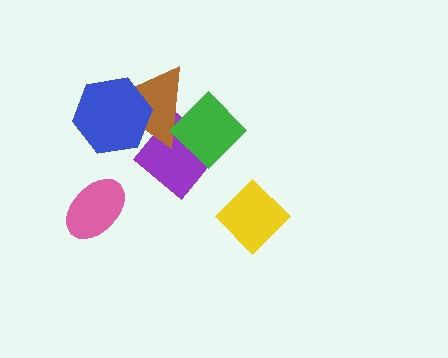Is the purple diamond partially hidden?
Yes, it is partially covered by another shape.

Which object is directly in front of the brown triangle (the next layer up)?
The blue hexagon is directly in front of the brown triangle.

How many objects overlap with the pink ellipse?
0 objects overlap with the pink ellipse.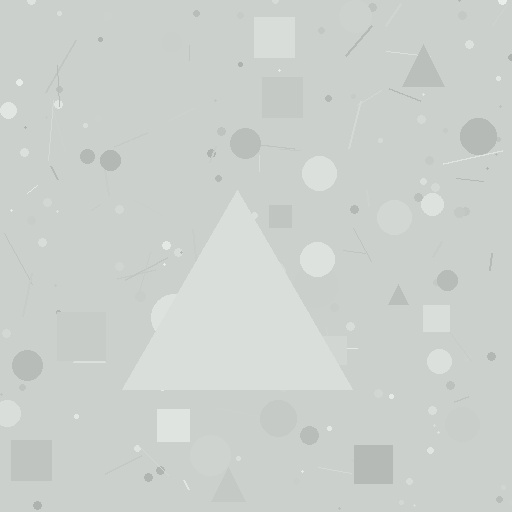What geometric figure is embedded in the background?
A triangle is embedded in the background.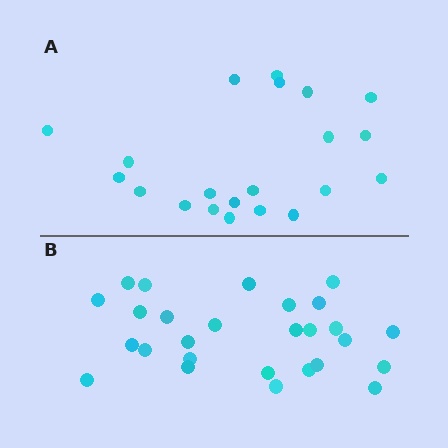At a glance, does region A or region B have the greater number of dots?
Region B (the bottom region) has more dots.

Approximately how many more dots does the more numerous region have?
Region B has about 6 more dots than region A.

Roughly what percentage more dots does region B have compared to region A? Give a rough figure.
About 30% more.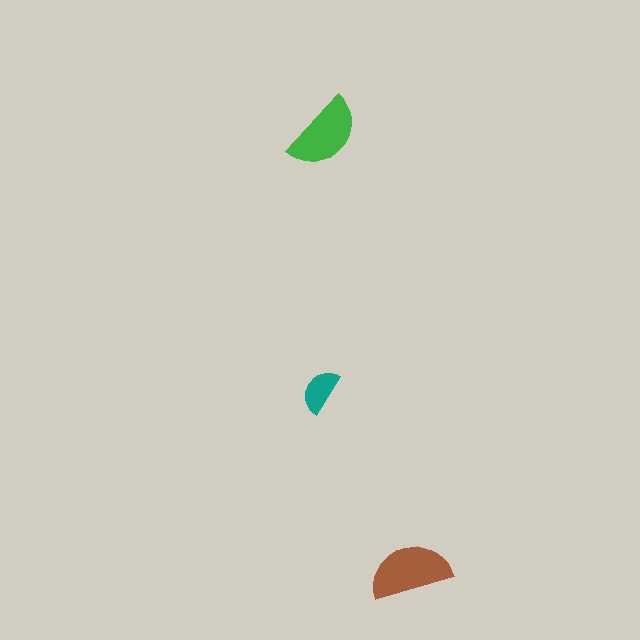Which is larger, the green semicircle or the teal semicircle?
The green one.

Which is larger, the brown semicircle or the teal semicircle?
The brown one.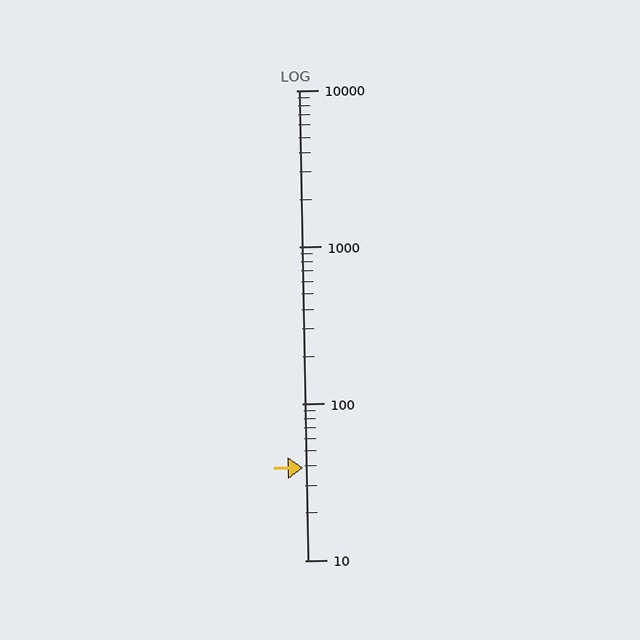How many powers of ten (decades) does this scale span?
The scale spans 3 decades, from 10 to 10000.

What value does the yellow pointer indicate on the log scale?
The pointer indicates approximately 39.